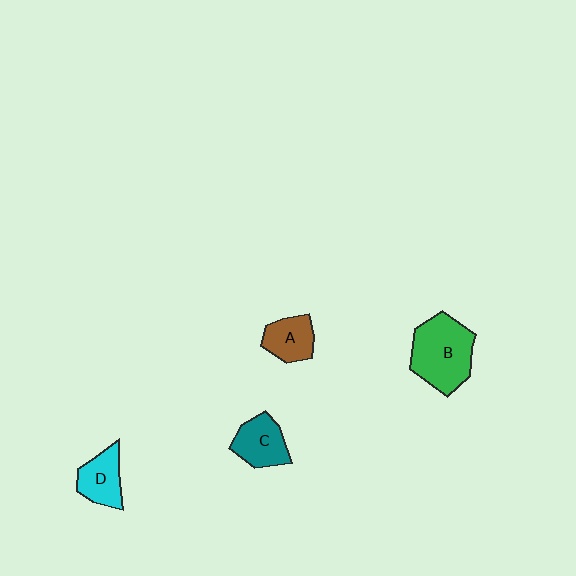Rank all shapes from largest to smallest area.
From largest to smallest: B (green), C (teal), D (cyan), A (brown).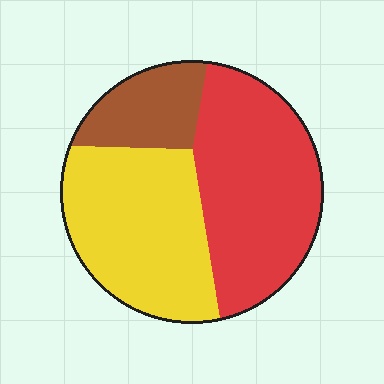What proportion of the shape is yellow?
Yellow takes up about two fifths (2/5) of the shape.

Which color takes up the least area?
Brown, at roughly 15%.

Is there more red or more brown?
Red.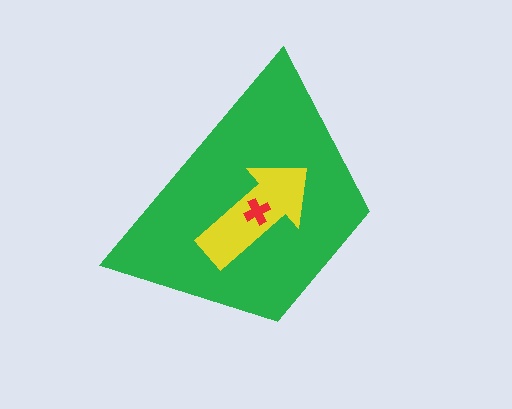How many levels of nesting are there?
3.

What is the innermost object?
The red cross.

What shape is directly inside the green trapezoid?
The yellow arrow.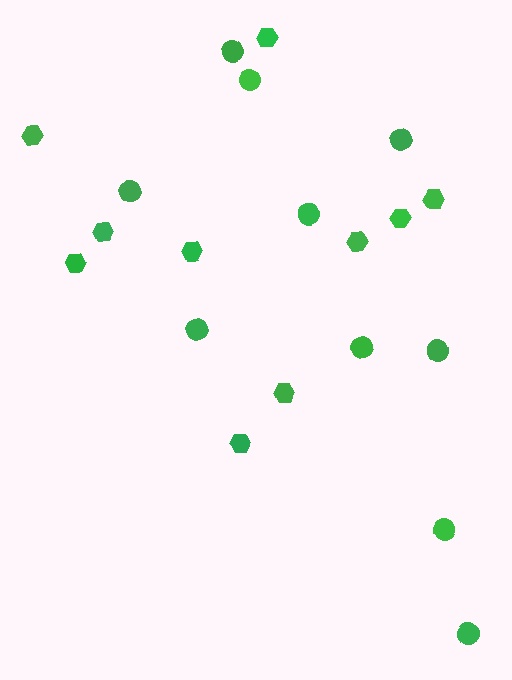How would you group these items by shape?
There are 2 groups: one group of circles (10) and one group of hexagons (10).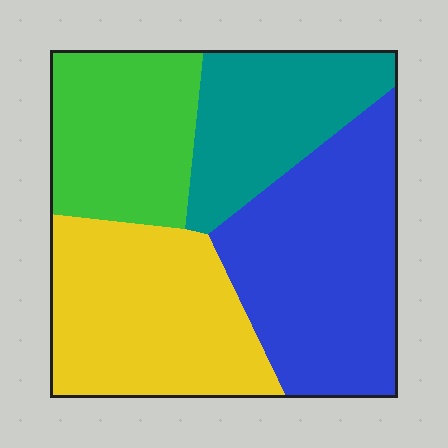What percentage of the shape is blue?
Blue covers around 30% of the shape.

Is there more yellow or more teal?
Yellow.